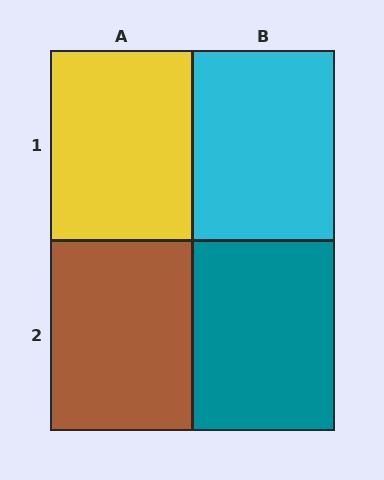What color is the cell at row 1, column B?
Cyan.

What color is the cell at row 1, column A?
Yellow.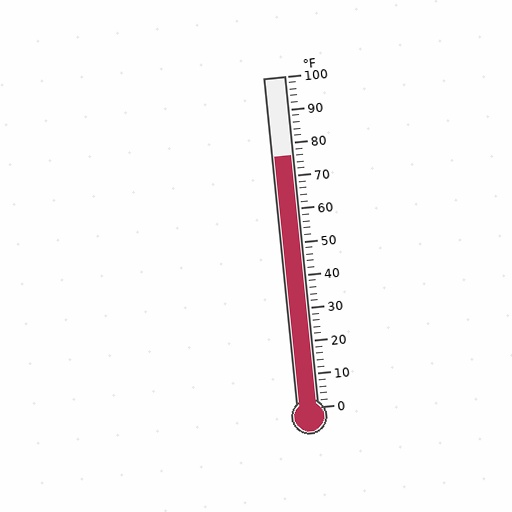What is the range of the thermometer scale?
The thermometer scale ranges from 0°F to 100°F.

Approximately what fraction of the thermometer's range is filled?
The thermometer is filled to approximately 75% of its range.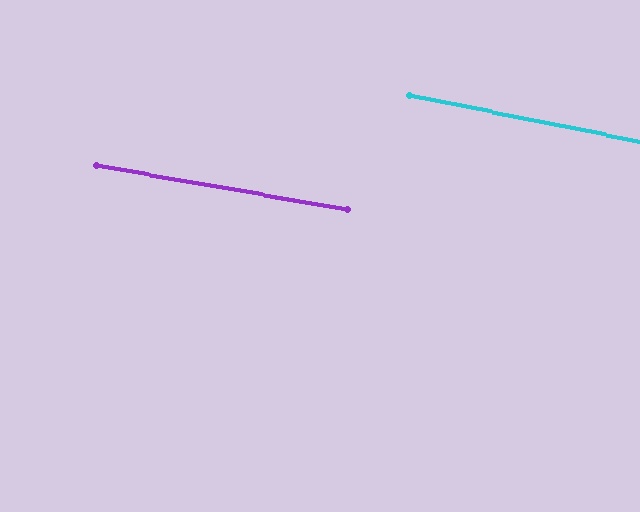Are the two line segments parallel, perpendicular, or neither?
Parallel — their directions differ by only 1.5°.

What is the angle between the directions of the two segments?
Approximately 2 degrees.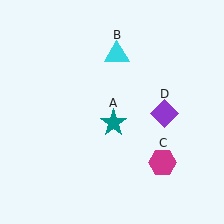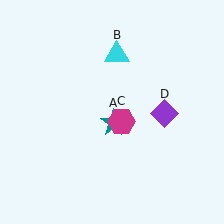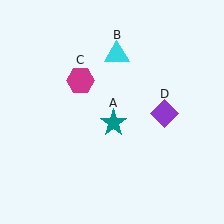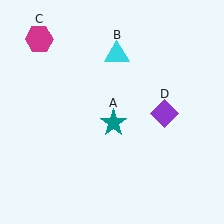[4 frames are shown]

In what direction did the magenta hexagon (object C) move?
The magenta hexagon (object C) moved up and to the left.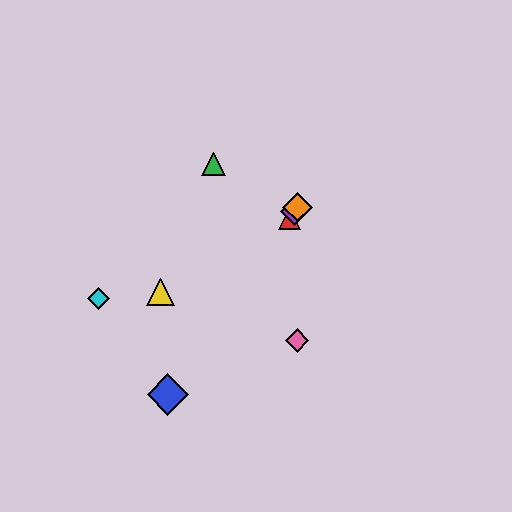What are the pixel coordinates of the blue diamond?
The blue diamond is at (168, 394).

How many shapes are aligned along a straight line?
4 shapes (the red triangle, the blue diamond, the purple diamond, the orange diamond) are aligned along a straight line.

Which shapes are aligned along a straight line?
The red triangle, the blue diamond, the purple diamond, the orange diamond are aligned along a straight line.